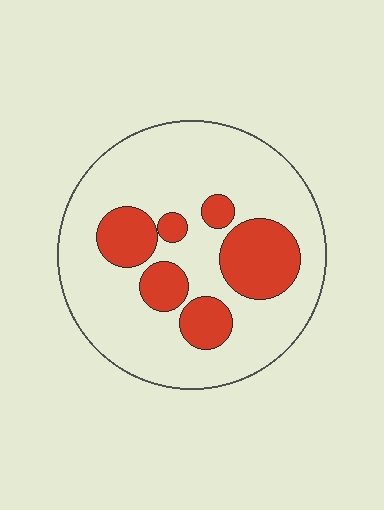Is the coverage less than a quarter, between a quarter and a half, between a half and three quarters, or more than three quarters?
Less than a quarter.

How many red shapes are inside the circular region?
6.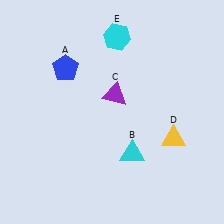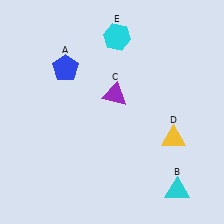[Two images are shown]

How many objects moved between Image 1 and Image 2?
1 object moved between the two images.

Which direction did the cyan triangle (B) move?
The cyan triangle (B) moved right.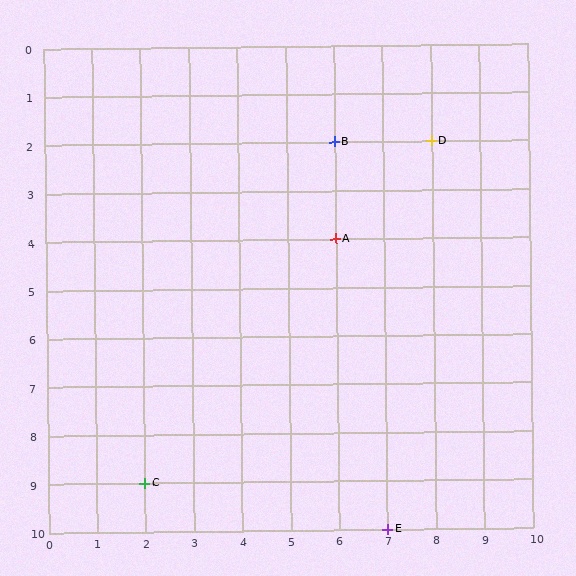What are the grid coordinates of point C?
Point C is at grid coordinates (2, 9).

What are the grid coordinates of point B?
Point B is at grid coordinates (6, 2).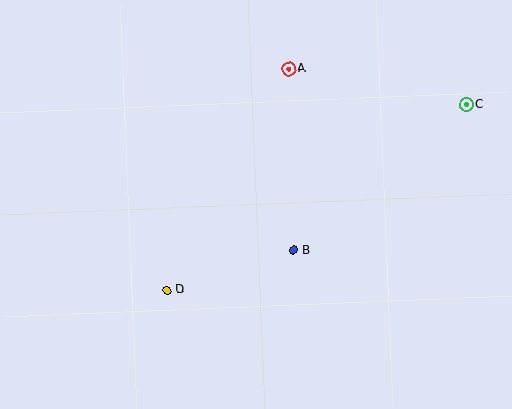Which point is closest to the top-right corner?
Point C is closest to the top-right corner.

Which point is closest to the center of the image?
Point B at (293, 250) is closest to the center.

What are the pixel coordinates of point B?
Point B is at (293, 250).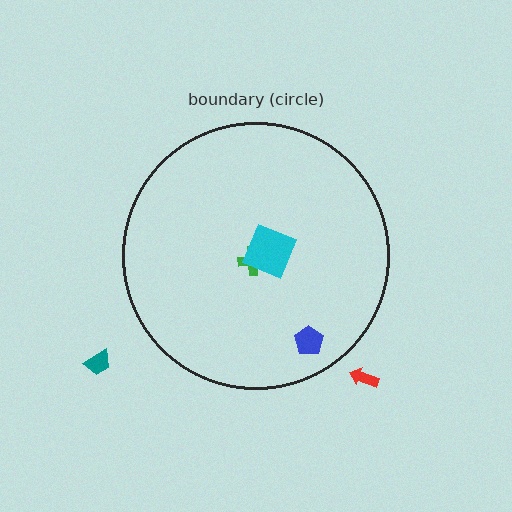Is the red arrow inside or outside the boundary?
Outside.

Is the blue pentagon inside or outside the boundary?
Inside.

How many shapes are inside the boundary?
3 inside, 2 outside.